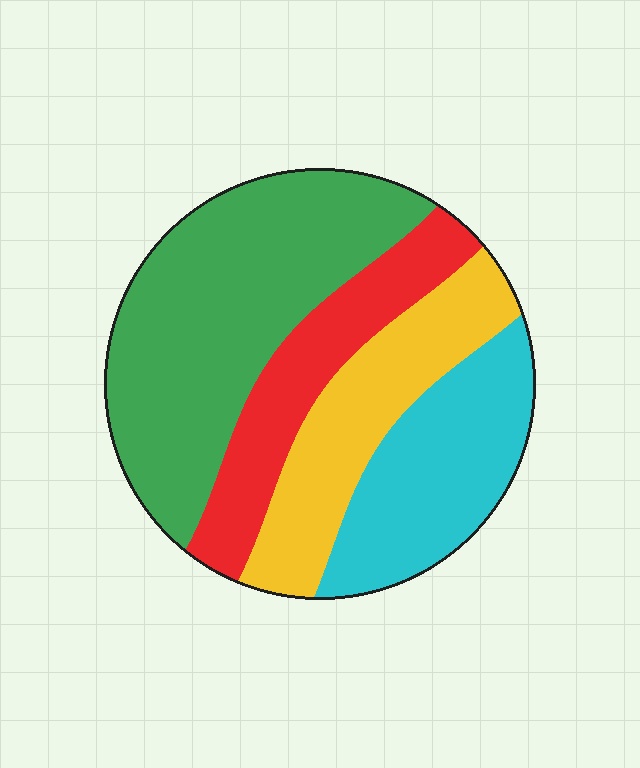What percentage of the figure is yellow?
Yellow takes up about one fifth (1/5) of the figure.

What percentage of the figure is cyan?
Cyan takes up about one fifth (1/5) of the figure.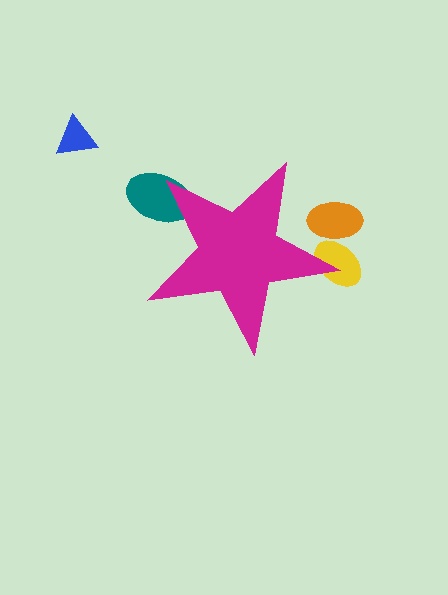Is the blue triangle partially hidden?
No, the blue triangle is fully visible.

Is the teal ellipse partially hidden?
Yes, the teal ellipse is partially hidden behind the magenta star.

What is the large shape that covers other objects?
A magenta star.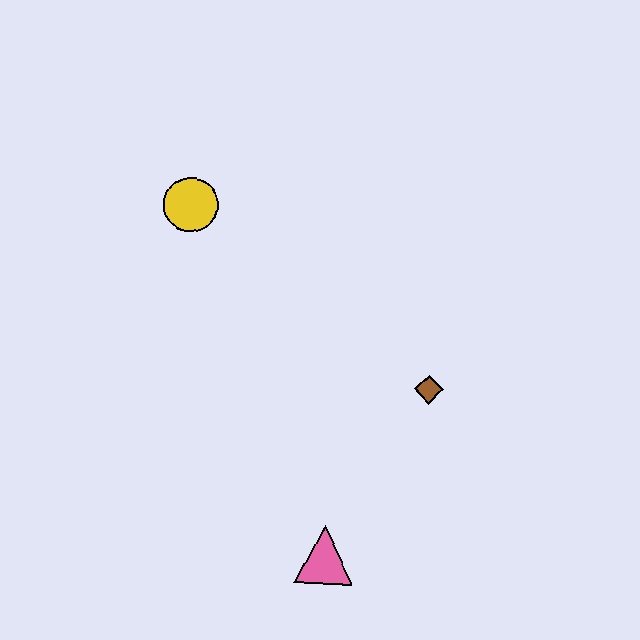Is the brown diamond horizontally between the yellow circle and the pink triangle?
No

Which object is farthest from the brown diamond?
The yellow circle is farthest from the brown diamond.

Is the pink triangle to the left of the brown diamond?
Yes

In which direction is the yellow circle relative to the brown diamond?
The yellow circle is to the left of the brown diamond.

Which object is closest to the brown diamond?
The pink triangle is closest to the brown diamond.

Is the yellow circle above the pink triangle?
Yes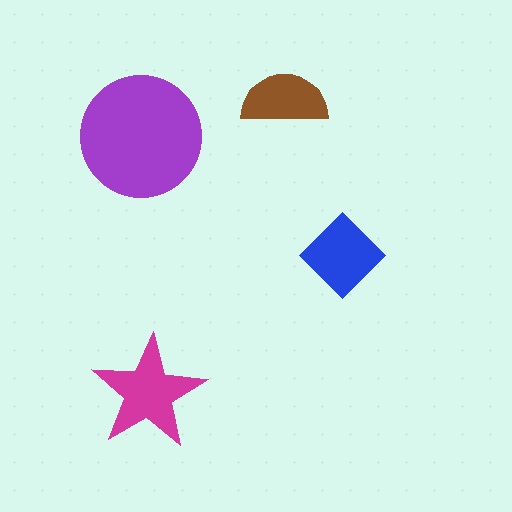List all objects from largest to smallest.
The purple circle, the magenta star, the blue diamond, the brown semicircle.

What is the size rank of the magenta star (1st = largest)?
2nd.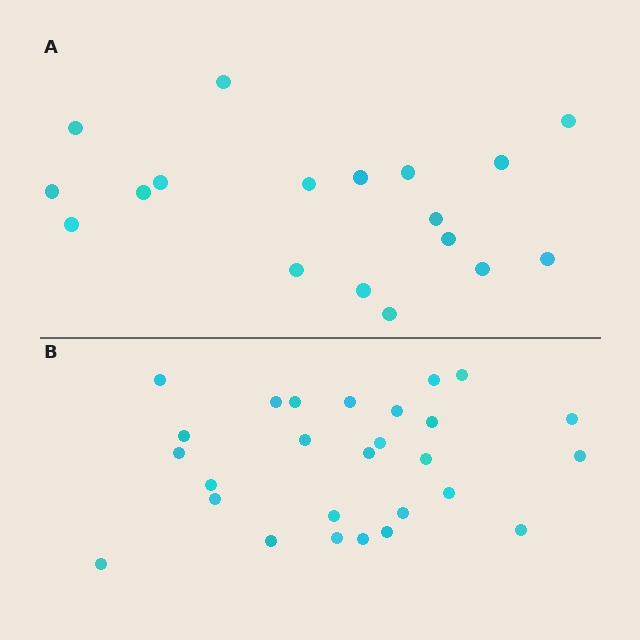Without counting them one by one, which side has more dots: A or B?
Region B (the bottom region) has more dots.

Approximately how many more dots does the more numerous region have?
Region B has roughly 8 or so more dots than region A.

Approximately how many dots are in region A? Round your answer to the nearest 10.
About 20 dots. (The exact count is 18, which rounds to 20.)